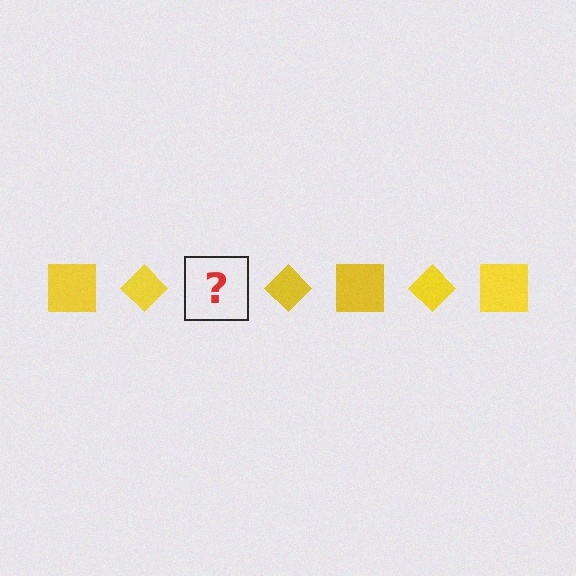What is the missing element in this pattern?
The missing element is a yellow square.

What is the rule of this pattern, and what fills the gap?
The rule is that the pattern cycles through square, diamond shapes in yellow. The gap should be filled with a yellow square.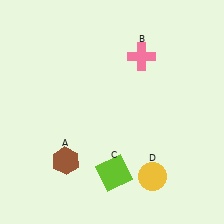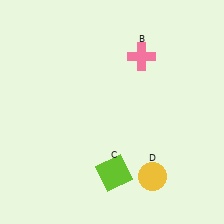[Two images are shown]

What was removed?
The brown hexagon (A) was removed in Image 2.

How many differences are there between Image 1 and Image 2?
There is 1 difference between the two images.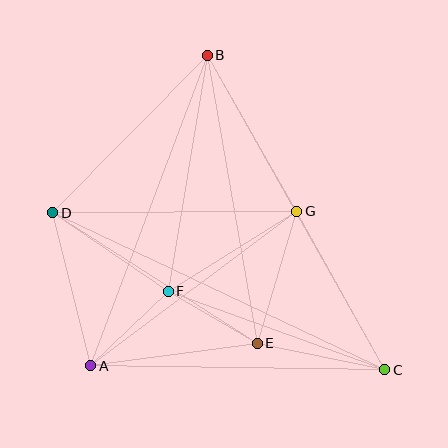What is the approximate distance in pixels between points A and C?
The distance between A and C is approximately 294 pixels.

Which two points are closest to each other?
Points E and F are closest to each other.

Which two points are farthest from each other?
Points C and D are farthest from each other.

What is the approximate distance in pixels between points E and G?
The distance between E and G is approximately 138 pixels.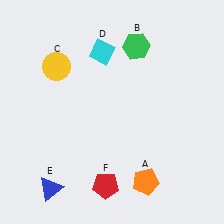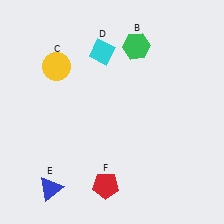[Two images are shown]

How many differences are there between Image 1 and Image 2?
There is 1 difference between the two images.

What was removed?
The orange pentagon (A) was removed in Image 2.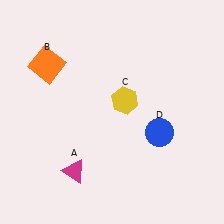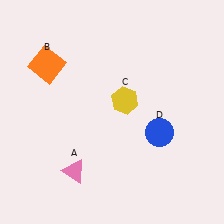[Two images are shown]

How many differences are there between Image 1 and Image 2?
There is 1 difference between the two images.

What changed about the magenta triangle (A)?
In Image 1, A is magenta. In Image 2, it changed to pink.